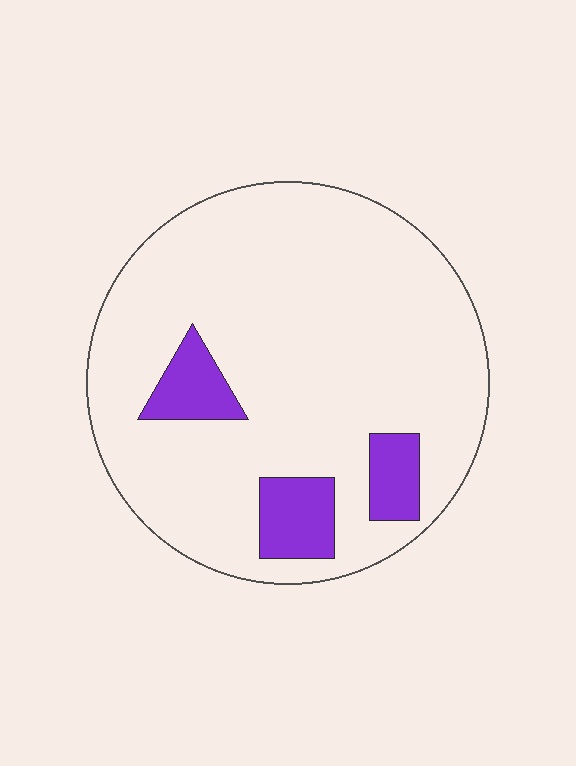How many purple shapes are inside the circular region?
3.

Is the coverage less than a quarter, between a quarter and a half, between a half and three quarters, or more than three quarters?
Less than a quarter.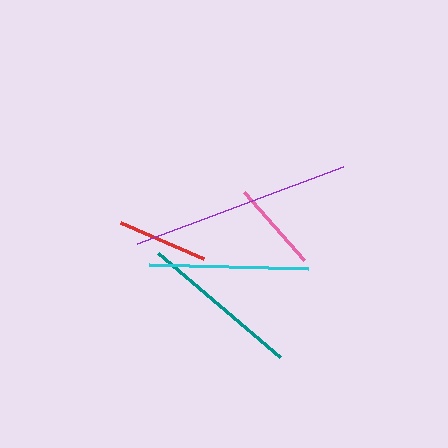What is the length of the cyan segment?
The cyan segment is approximately 158 pixels long.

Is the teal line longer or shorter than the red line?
The teal line is longer than the red line.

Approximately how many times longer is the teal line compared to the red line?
The teal line is approximately 1.8 times the length of the red line.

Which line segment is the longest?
The purple line is the longest at approximately 221 pixels.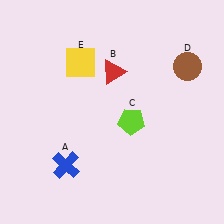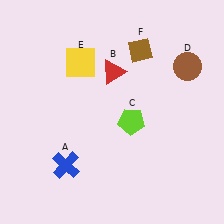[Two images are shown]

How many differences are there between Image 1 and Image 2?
There is 1 difference between the two images.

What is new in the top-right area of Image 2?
A brown diamond (F) was added in the top-right area of Image 2.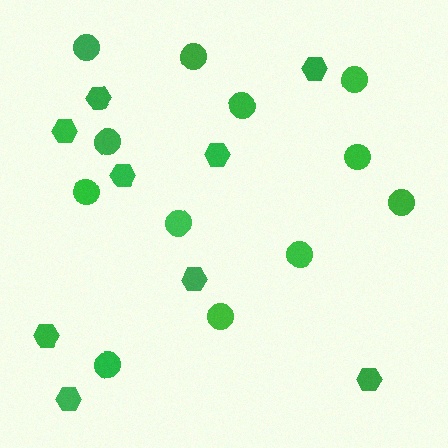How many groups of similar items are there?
There are 2 groups: one group of circles (12) and one group of hexagons (9).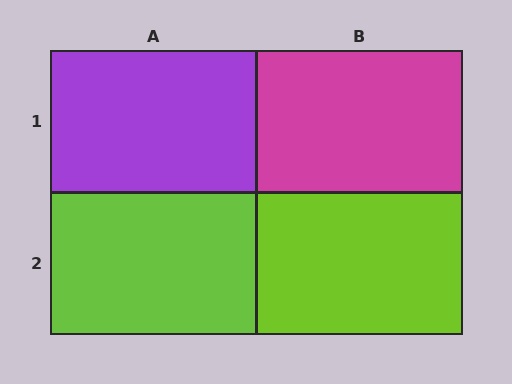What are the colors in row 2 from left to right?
Lime, lime.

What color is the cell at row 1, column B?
Magenta.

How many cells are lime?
2 cells are lime.